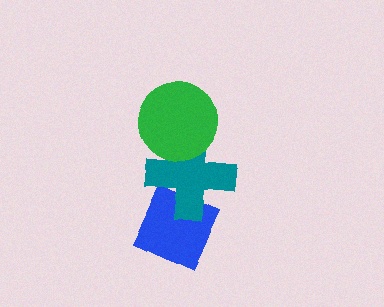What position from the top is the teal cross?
The teal cross is 2nd from the top.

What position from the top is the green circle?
The green circle is 1st from the top.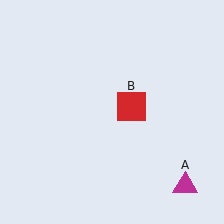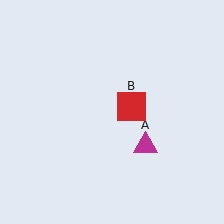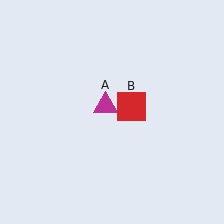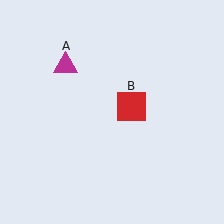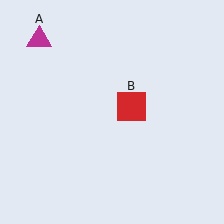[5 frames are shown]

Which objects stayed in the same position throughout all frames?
Red square (object B) remained stationary.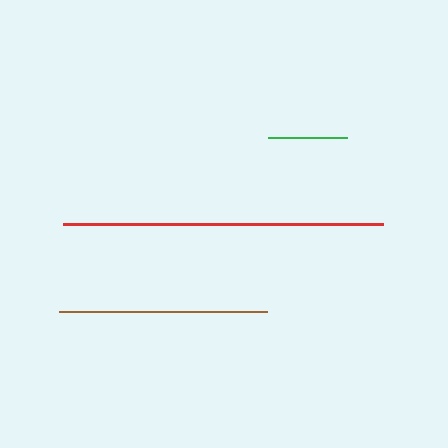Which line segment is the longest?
The red line is the longest at approximately 320 pixels.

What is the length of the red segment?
The red segment is approximately 320 pixels long.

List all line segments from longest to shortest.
From longest to shortest: red, brown, green.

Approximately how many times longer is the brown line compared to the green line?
The brown line is approximately 2.6 times the length of the green line.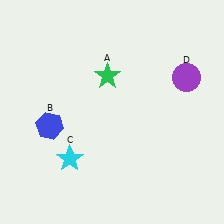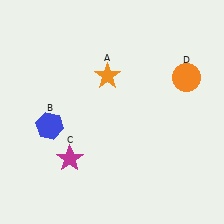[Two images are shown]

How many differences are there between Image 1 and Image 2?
There are 3 differences between the two images.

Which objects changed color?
A changed from green to orange. C changed from cyan to magenta. D changed from purple to orange.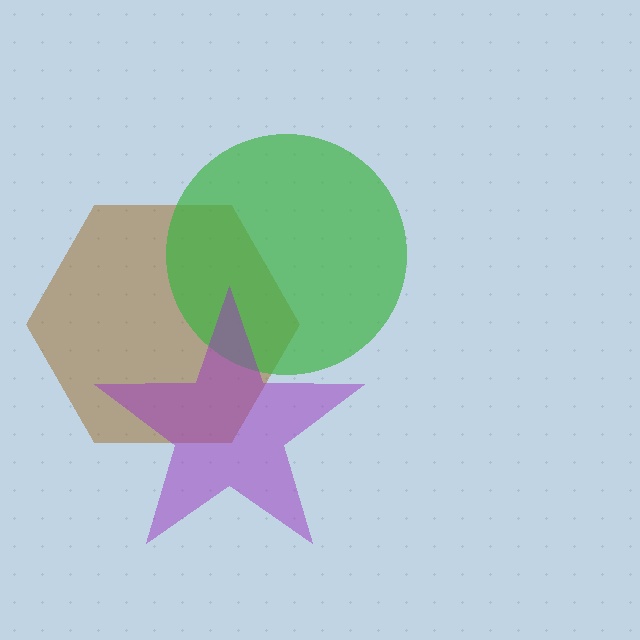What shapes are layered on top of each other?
The layered shapes are: a brown hexagon, a green circle, a purple star.